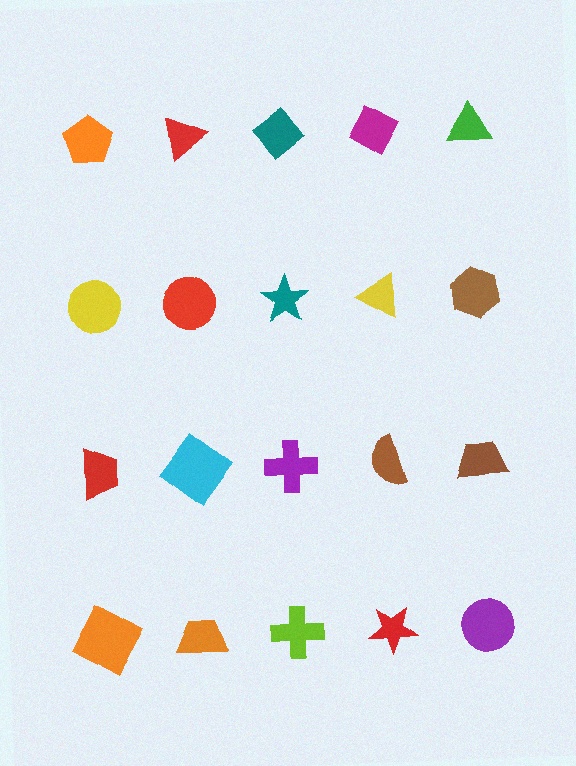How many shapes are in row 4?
5 shapes.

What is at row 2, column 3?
A teal star.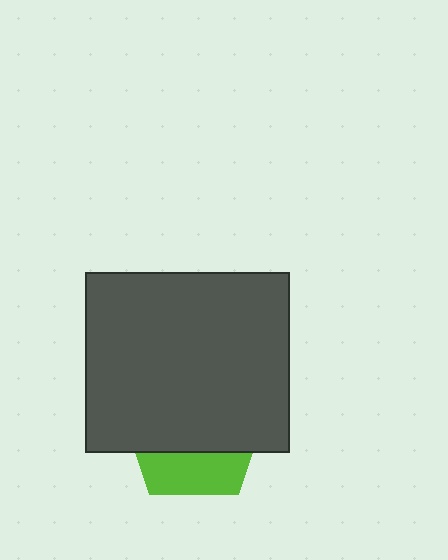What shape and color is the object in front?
The object in front is a dark gray rectangle.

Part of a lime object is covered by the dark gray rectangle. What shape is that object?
It is a pentagon.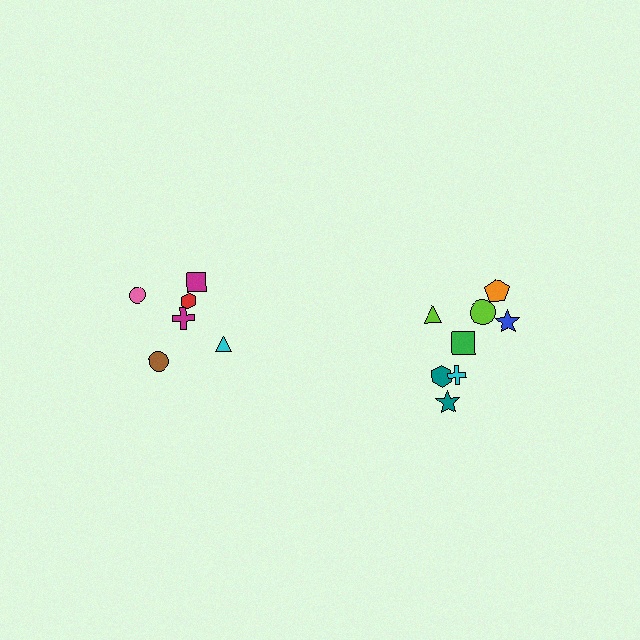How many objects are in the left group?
There are 6 objects.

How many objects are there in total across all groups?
There are 14 objects.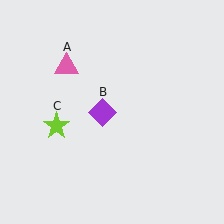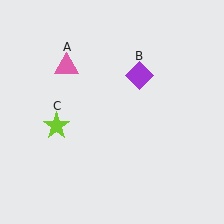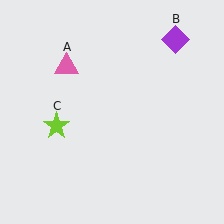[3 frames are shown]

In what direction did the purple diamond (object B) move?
The purple diamond (object B) moved up and to the right.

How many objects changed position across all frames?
1 object changed position: purple diamond (object B).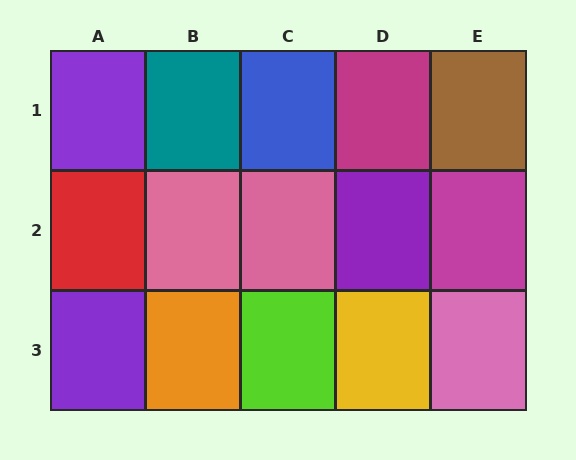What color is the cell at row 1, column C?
Blue.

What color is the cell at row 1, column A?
Purple.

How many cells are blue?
1 cell is blue.